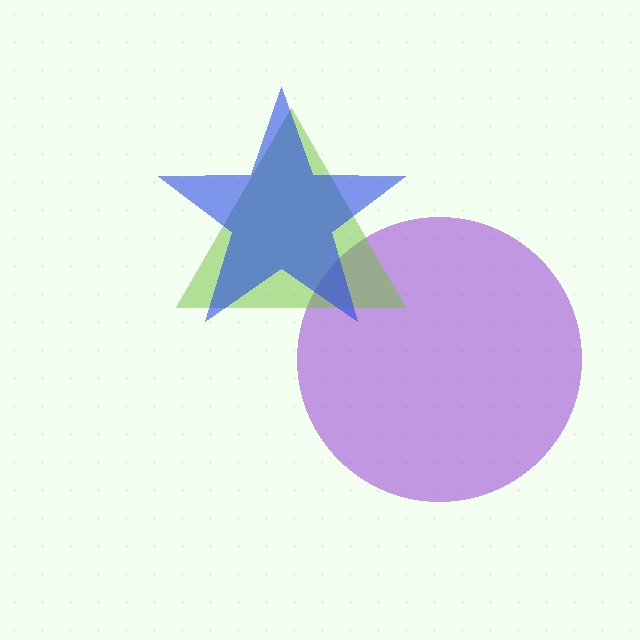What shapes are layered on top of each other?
The layered shapes are: a purple circle, a lime triangle, a blue star.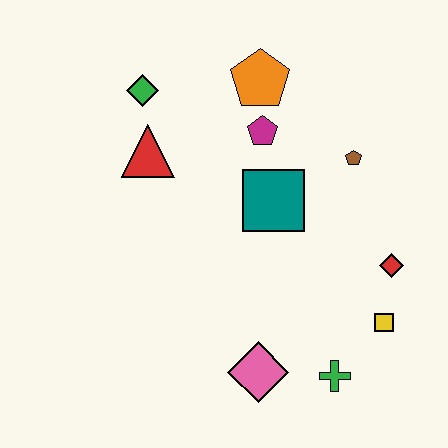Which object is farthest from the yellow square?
The green diamond is farthest from the yellow square.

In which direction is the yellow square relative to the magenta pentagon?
The yellow square is below the magenta pentagon.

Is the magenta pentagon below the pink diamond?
No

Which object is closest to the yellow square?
The red diamond is closest to the yellow square.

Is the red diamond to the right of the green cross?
Yes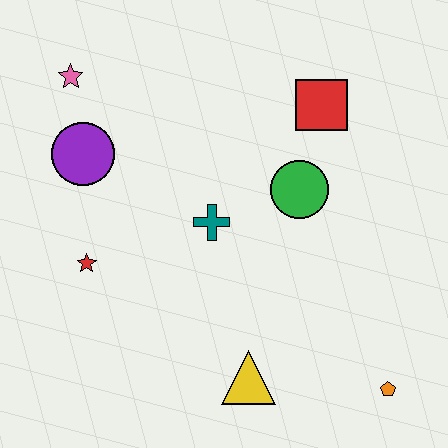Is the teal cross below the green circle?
Yes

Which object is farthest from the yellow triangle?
The pink star is farthest from the yellow triangle.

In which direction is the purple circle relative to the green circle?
The purple circle is to the left of the green circle.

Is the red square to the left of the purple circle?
No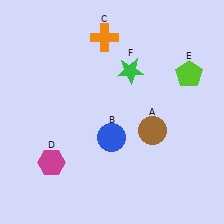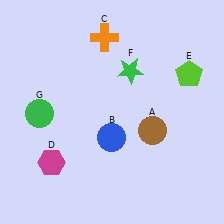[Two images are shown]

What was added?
A green circle (G) was added in Image 2.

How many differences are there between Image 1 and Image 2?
There is 1 difference between the two images.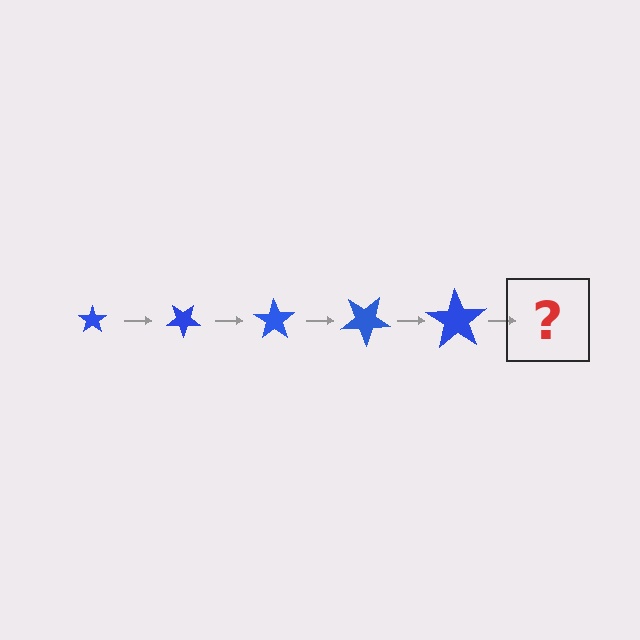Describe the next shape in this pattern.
It should be a star, larger than the previous one and rotated 175 degrees from the start.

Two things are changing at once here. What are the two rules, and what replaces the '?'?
The two rules are that the star grows larger each step and it rotates 35 degrees each step. The '?' should be a star, larger than the previous one and rotated 175 degrees from the start.